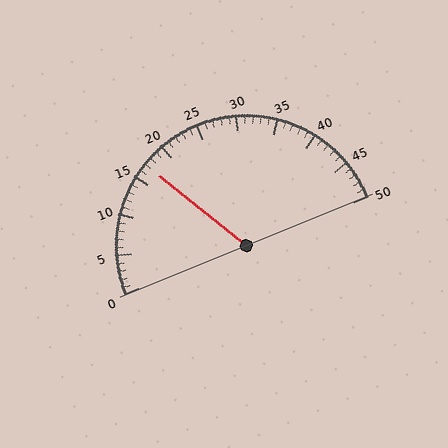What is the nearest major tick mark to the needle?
The nearest major tick mark is 15.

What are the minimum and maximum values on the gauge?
The gauge ranges from 0 to 50.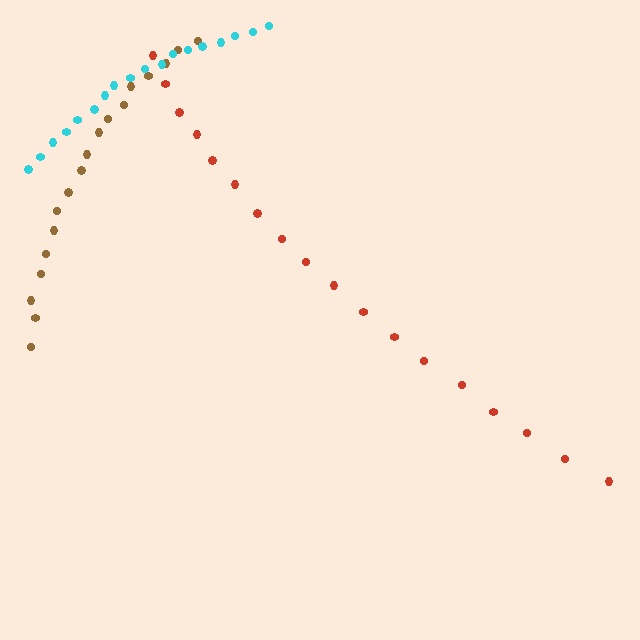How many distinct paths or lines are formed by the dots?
There are 3 distinct paths.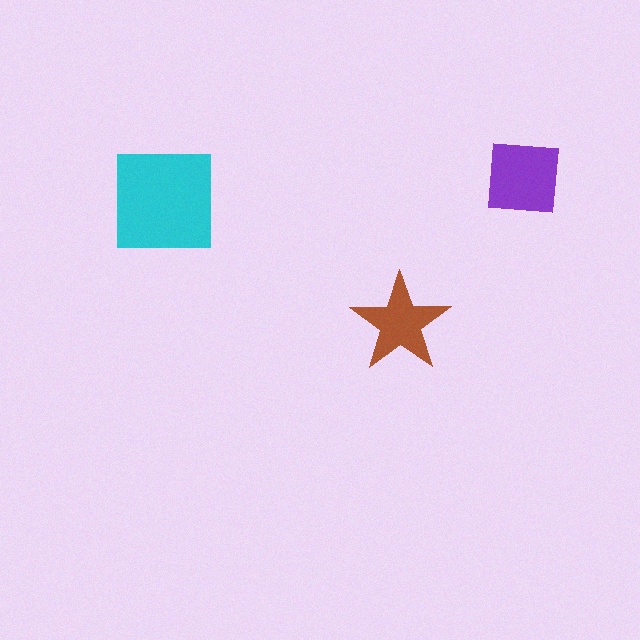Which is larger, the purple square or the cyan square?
The cyan square.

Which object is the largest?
The cyan square.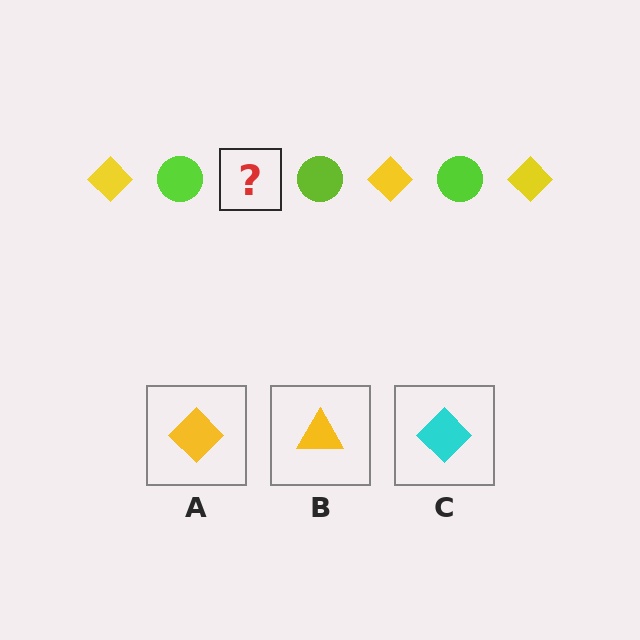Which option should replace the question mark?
Option A.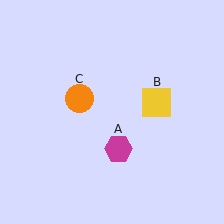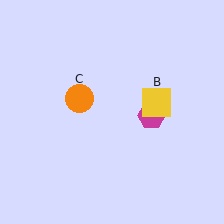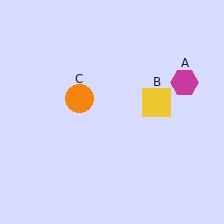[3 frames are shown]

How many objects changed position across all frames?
1 object changed position: magenta hexagon (object A).